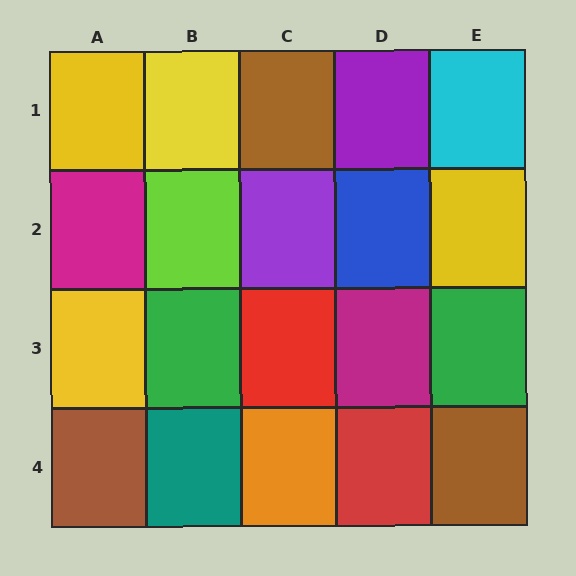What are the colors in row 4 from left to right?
Brown, teal, orange, red, brown.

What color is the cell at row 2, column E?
Yellow.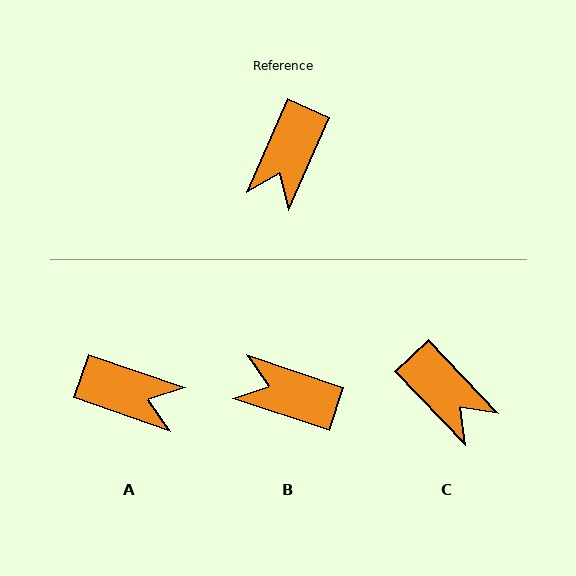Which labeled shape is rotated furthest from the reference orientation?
A, about 94 degrees away.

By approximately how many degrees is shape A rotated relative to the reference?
Approximately 94 degrees counter-clockwise.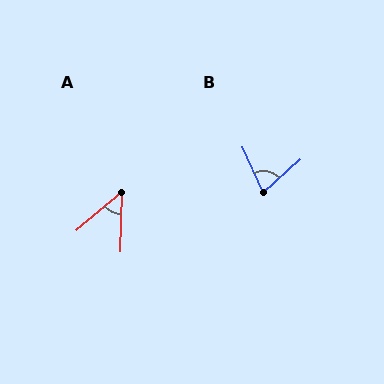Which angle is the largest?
B, at approximately 73 degrees.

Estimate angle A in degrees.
Approximately 48 degrees.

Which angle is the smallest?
A, at approximately 48 degrees.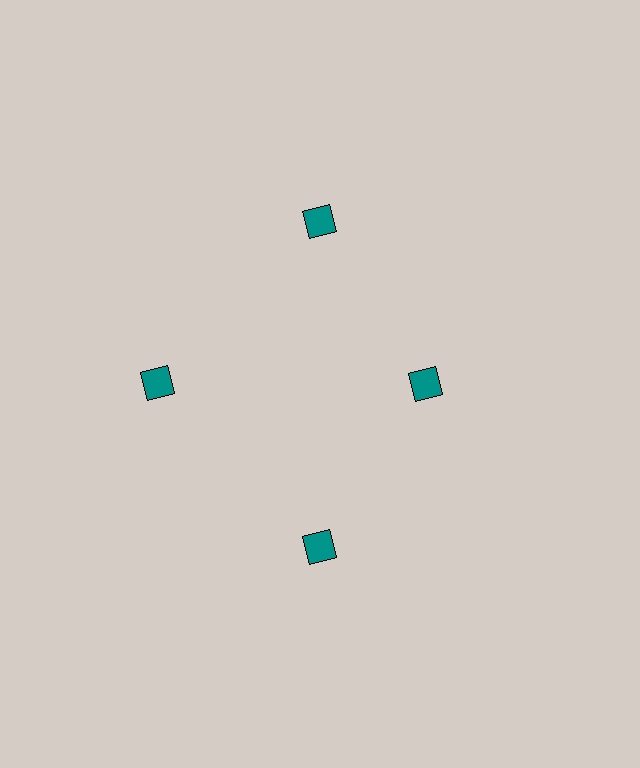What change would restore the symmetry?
The symmetry would be restored by moving it outward, back onto the ring so that all 4 diamonds sit at equal angles and equal distance from the center.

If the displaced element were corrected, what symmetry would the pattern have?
It would have 4-fold rotational symmetry — the pattern would map onto itself every 90 degrees.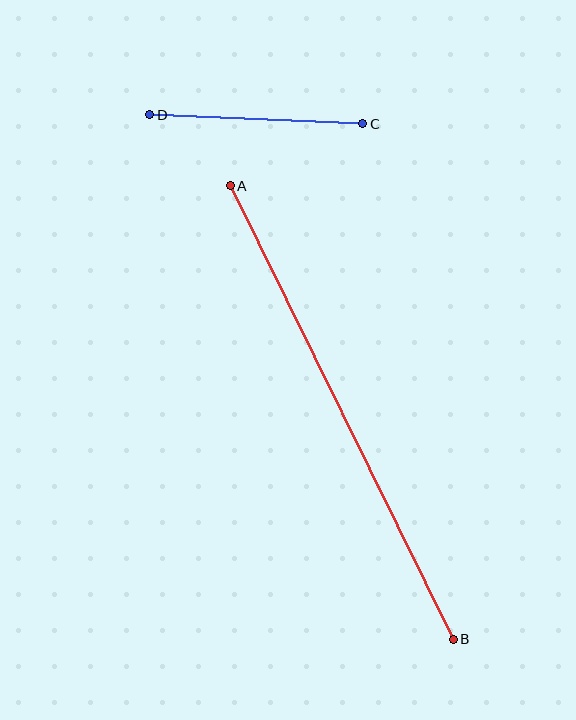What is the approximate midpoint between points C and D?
The midpoint is at approximately (256, 119) pixels.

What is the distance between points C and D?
The distance is approximately 213 pixels.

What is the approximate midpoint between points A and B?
The midpoint is at approximately (342, 412) pixels.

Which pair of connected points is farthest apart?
Points A and B are farthest apart.